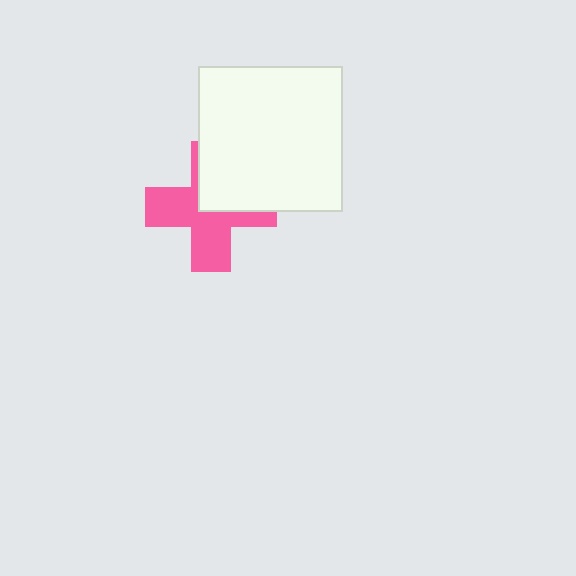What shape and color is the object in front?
The object in front is a white square.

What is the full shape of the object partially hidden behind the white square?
The partially hidden object is a pink cross.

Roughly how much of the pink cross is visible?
About half of it is visible (roughly 61%).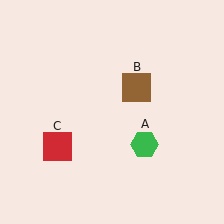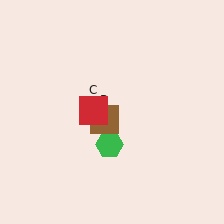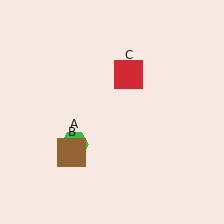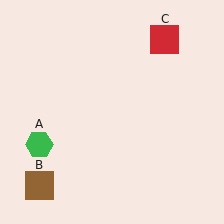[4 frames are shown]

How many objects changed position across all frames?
3 objects changed position: green hexagon (object A), brown square (object B), red square (object C).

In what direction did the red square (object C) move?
The red square (object C) moved up and to the right.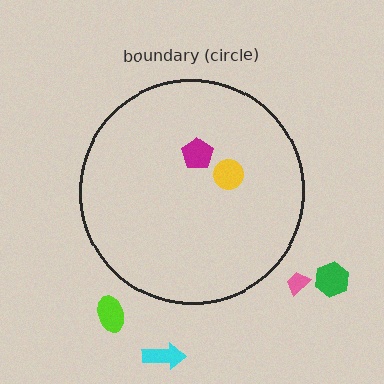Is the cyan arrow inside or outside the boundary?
Outside.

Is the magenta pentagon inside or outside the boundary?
Inside.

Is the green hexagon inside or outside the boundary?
Outside.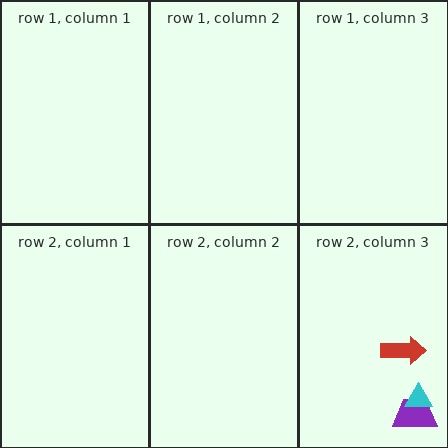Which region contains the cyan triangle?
The row 2, column 3 region.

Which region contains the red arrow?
The row 2, column 3 region.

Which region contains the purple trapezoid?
The row 2, column 3 region.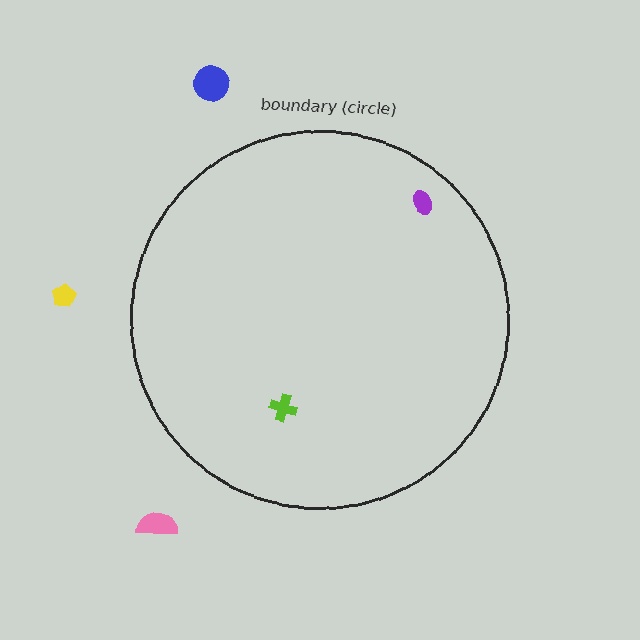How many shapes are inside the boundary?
2 inside, 3 outside.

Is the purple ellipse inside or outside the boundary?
Inside.